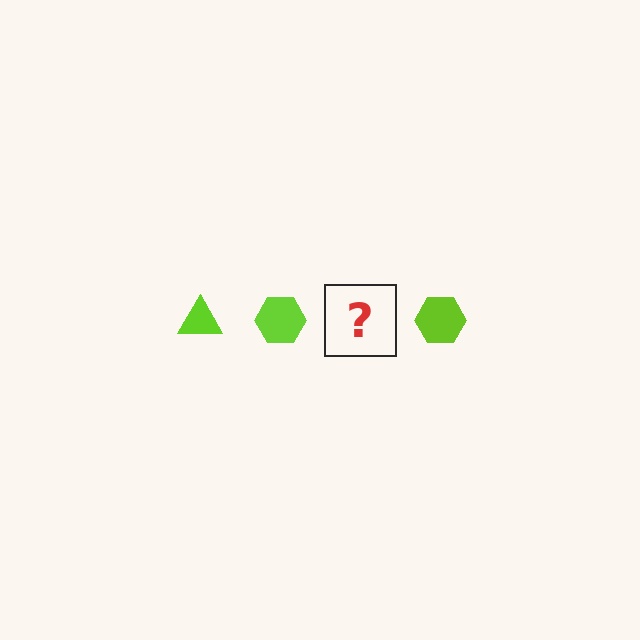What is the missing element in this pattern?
The missing element is a lime triangle.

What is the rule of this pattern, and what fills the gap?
The rule is that the pattern cycles through triangle, hexagon shapes in lime. The gap should be filled with a lime triangle.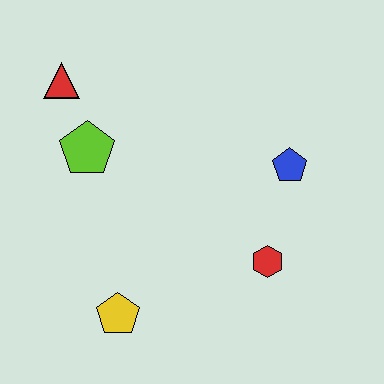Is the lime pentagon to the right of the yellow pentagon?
No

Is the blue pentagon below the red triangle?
Yes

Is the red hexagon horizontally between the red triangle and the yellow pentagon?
No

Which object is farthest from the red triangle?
The red hexagon is farthest from the red triangle.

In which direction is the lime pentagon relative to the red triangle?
The lime pentagon is below the red triangle.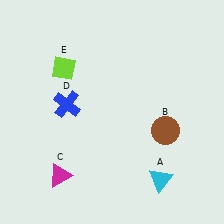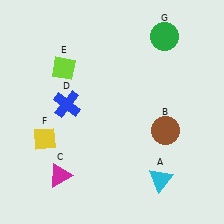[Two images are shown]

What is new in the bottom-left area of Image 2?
A yellow diamond (F) was added in the bottom-left area of Image 2.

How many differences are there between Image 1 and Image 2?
There are 2 differences between the two images.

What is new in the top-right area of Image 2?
A green circle (G) was added in the top-right area of Image 2.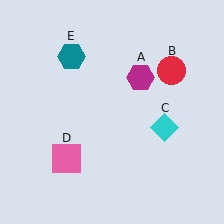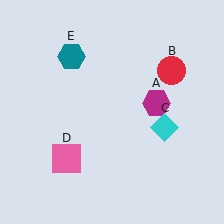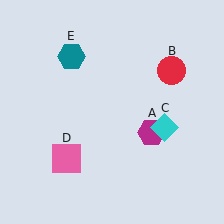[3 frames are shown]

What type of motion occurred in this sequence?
The magenta hexagon (object A) rotated clockwise around the center of the scene.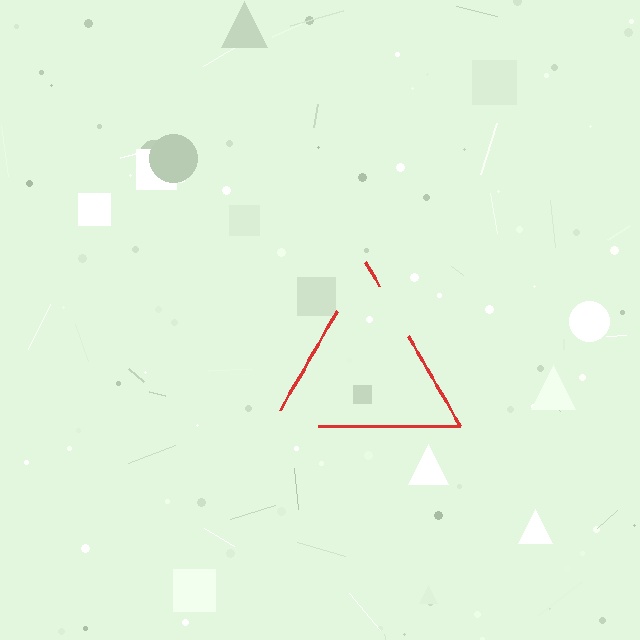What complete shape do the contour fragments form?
The contour fragments form a triangle.